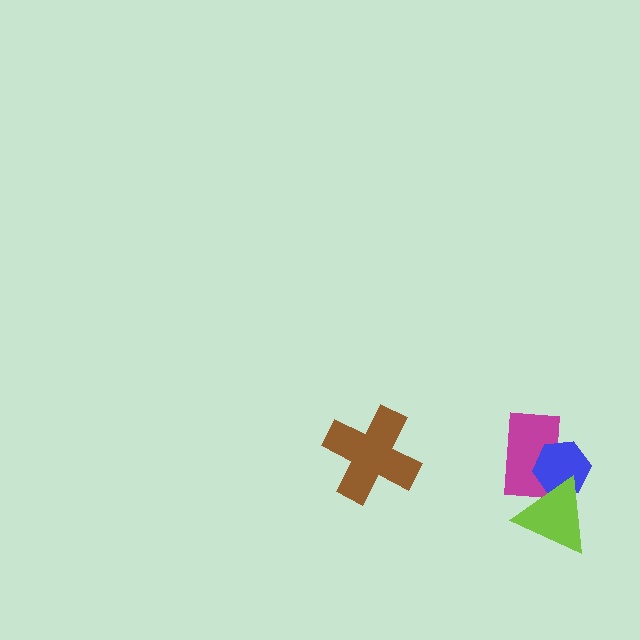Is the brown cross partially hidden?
No, no other shape covers it.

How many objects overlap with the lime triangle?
2 objects overlap with the lime triangle.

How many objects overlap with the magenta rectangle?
2 objects overlap with the magenta rectangle.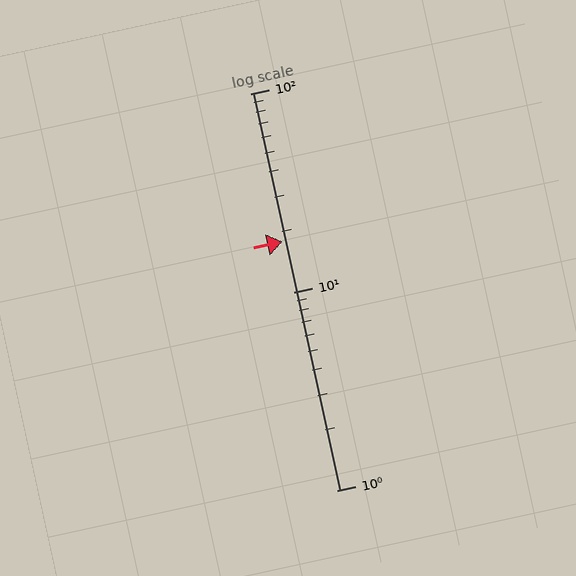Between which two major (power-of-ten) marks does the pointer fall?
The pointer is between 10 and 100.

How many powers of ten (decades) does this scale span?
The scale spans 2 decades, from 1 to 100.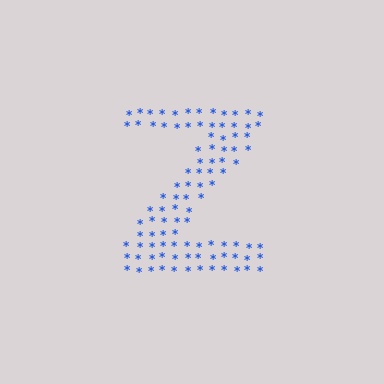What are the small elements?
The small elements are asterisks.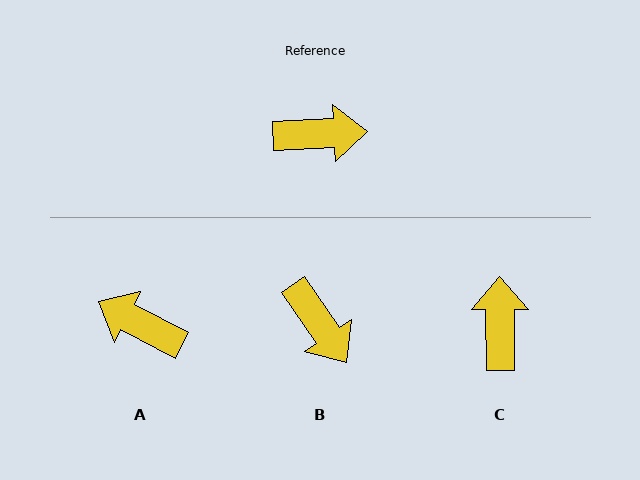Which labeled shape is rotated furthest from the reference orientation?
A, about 150 degrees away.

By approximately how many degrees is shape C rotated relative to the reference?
Approximately 88 degrees counter-clockwise.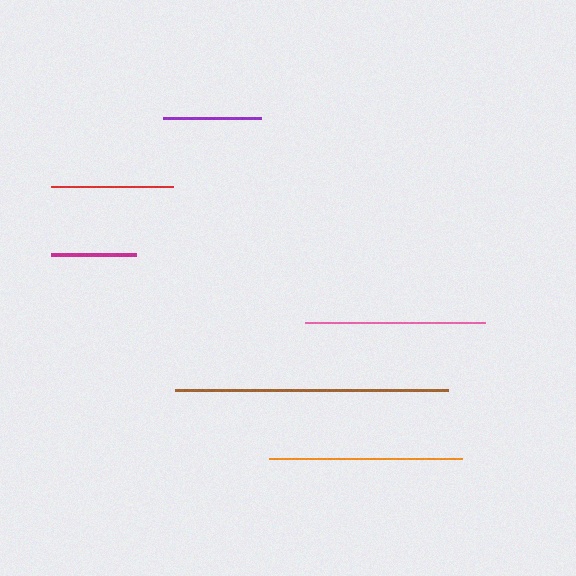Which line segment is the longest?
The brown line is the longest at approximately 273 pixels.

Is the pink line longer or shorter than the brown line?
The brown line is longer than the pink line.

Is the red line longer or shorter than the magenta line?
The red line is longer than the magenta line.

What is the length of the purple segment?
The purple segment is approximately 98 pixels long.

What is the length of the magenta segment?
The magenta segment is approximately 85 pixels long.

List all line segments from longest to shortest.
From longest to shortest: brown, orange, pink, red, purple, magenta.